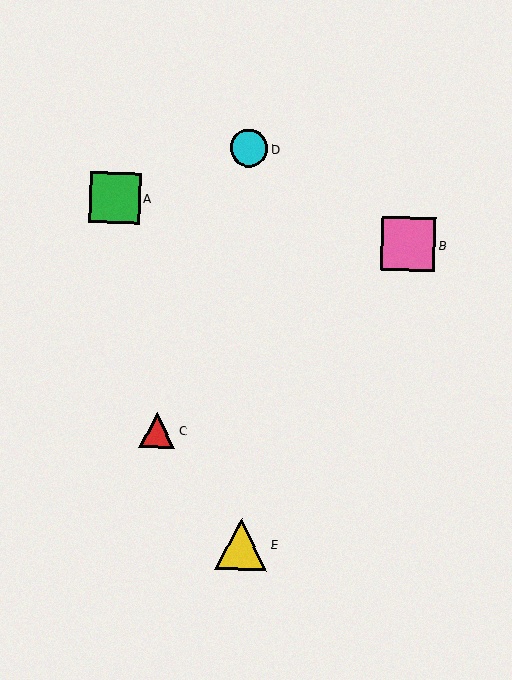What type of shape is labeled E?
Shape E is a yellow triangle.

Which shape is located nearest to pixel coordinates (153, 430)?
The red triangle (labeled C) at (157, 431) is nearest to that location.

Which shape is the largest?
The pink square (labeled B) is the largest.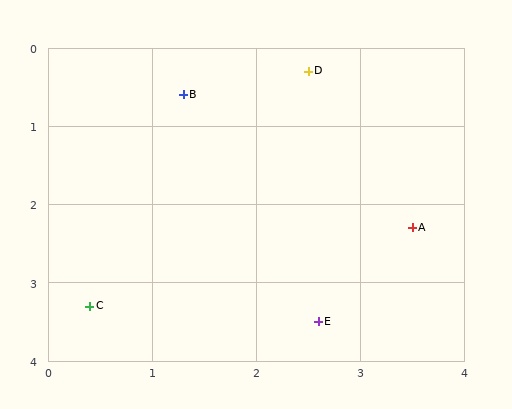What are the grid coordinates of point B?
Point B is at approximately (1.3, 0.6).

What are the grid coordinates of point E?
Point E is at approximately (2.6, 3.5).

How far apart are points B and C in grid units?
Points B and C are about 2.8 grid units apart.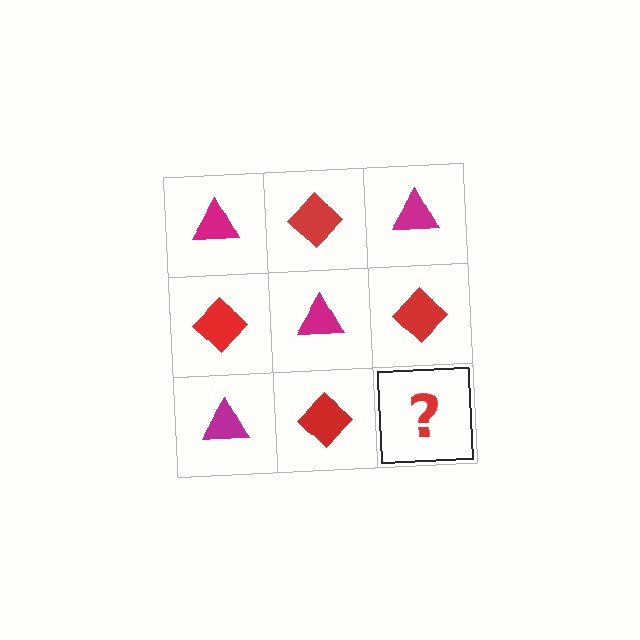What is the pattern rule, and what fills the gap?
The rule is that it alternates magenta triangle and red diamond in a checkerboard pattern. The gap should be filled with a magenta triangle.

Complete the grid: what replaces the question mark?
The question mark should be replaced with a magenta triangle.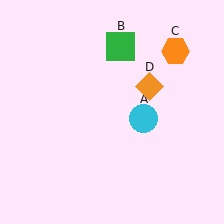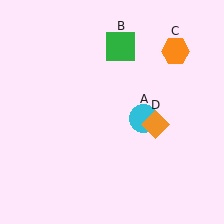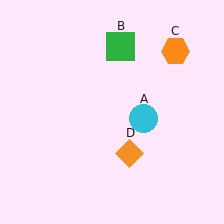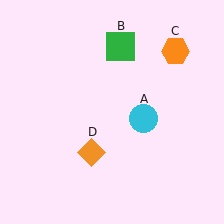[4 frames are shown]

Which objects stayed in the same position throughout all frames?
Cyan circle (object A) and green square (object B) and orange hexagon (object C) remained stationary.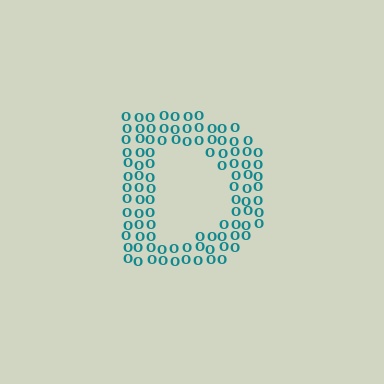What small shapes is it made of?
It is made of small letter O's.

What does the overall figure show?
The overall figure shows the letter D.